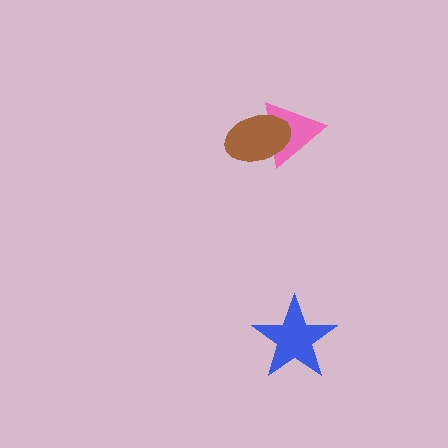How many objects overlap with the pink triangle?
1 object overlaps with the pink triangle.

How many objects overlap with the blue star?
0 objects overlap with the blue star.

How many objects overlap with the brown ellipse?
1 object overlaps with the brown ellipse.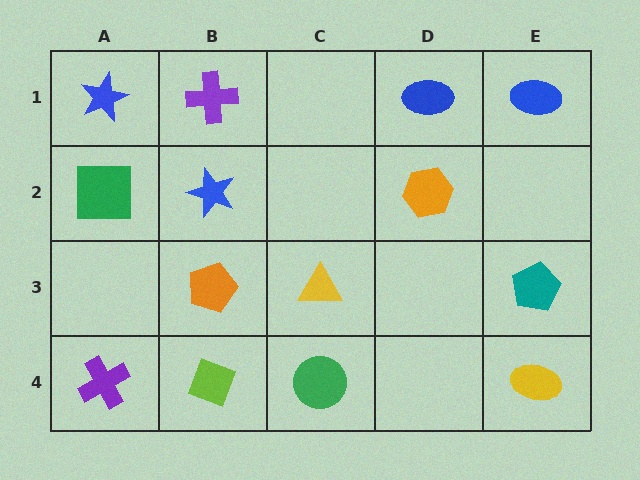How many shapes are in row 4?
4 shapes.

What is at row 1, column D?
A blue ellipse.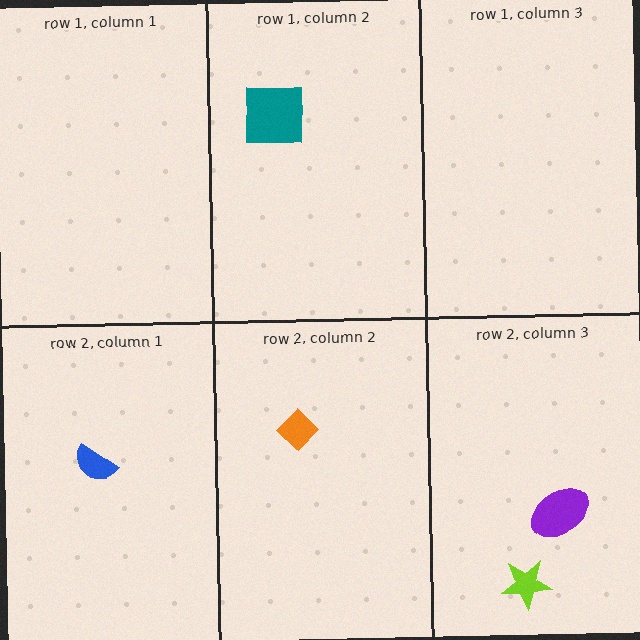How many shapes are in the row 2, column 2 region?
1.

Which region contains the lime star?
The row 2, column 3 region.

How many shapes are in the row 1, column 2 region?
1.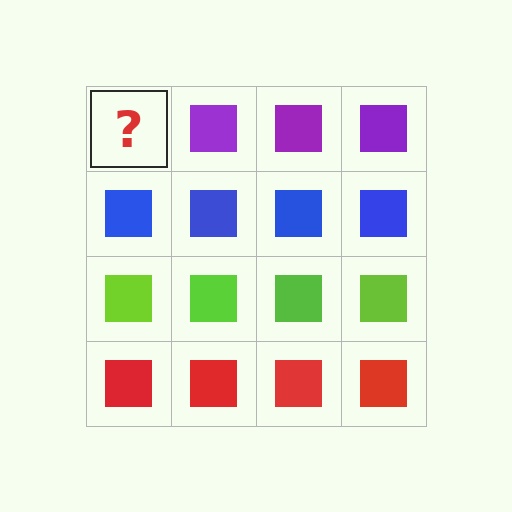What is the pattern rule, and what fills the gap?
The rule is that each row has a consistent color. The gap should be filled with a purple square.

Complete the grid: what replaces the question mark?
The question mark should be replaced with a purple square.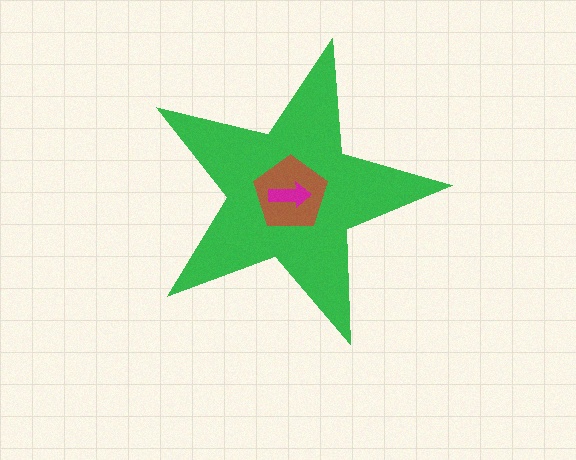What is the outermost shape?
The green star.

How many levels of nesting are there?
3.